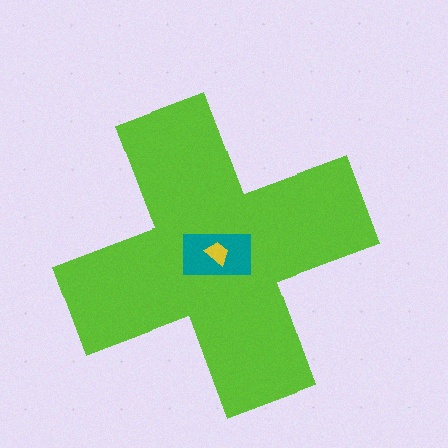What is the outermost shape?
The lime cross.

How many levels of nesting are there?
3.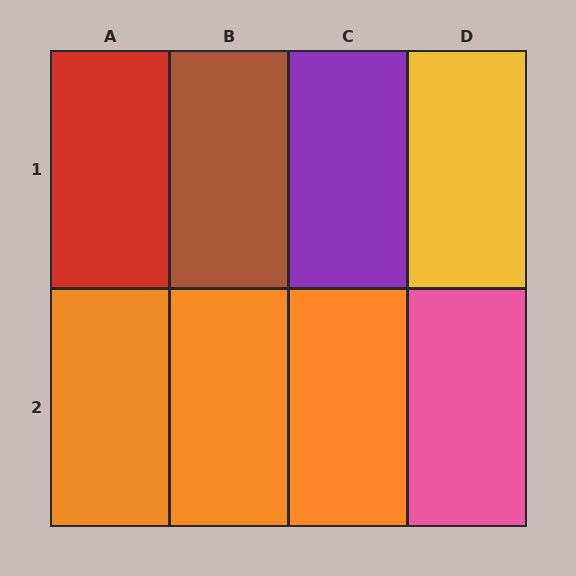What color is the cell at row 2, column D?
Pink.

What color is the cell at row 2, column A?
Orange.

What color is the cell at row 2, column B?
Orange.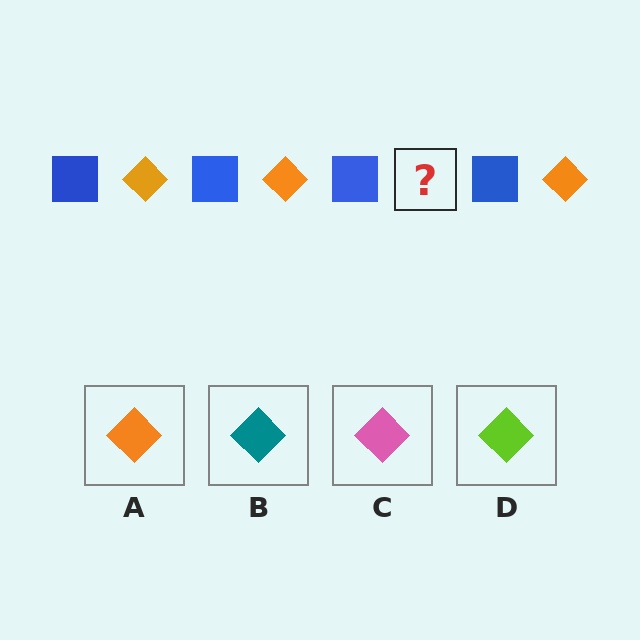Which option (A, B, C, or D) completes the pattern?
A.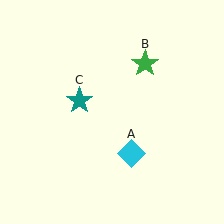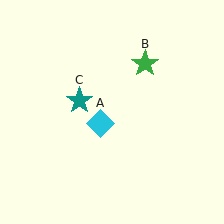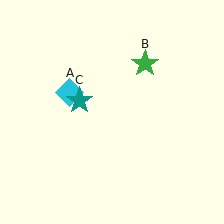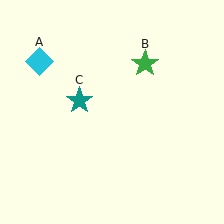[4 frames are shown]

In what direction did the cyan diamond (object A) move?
The cyan diamond (object A) moved up and to the left.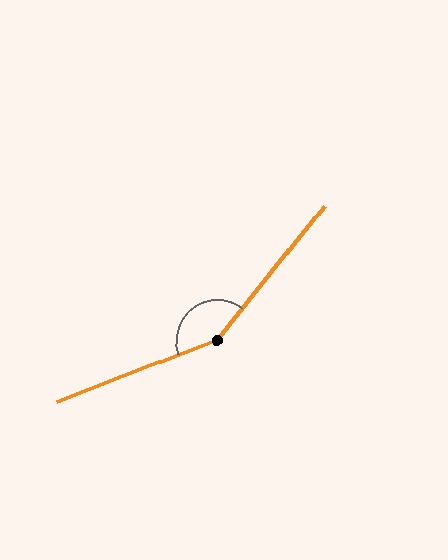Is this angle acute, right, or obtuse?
It is obtuse.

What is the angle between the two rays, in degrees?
Approximately 150 degrees.